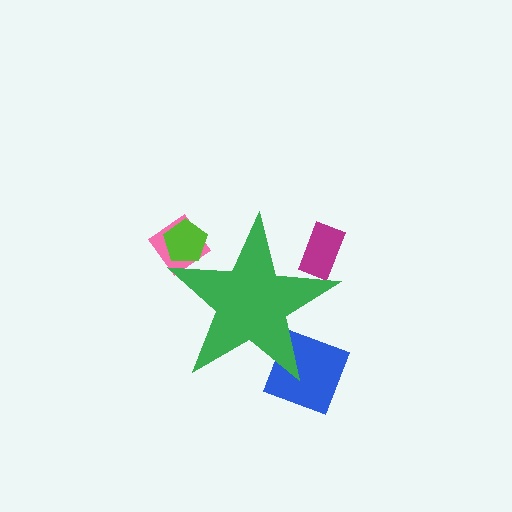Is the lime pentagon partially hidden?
Yes, the lime pentagon is partially hidden behind the green star.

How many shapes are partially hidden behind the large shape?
4 shapes are partially hidden.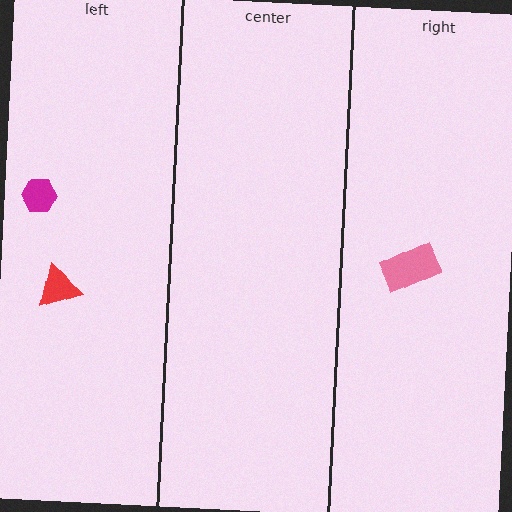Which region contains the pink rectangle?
The right region.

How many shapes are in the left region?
2.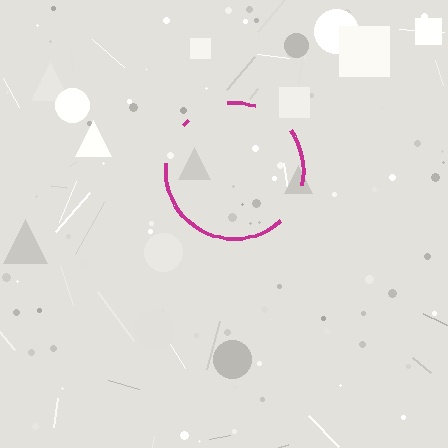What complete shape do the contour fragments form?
The contour fragments form a circle.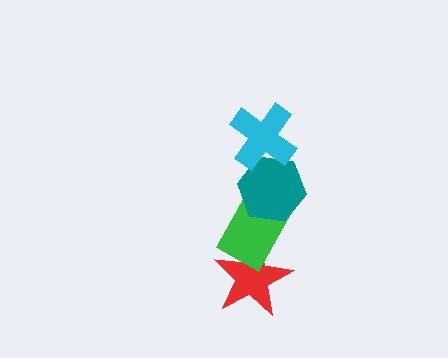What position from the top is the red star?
The red star is 4th from the top.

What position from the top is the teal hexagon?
The teal hexagon is 2nd from the top.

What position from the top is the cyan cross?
The cyan cross is 1st from the top.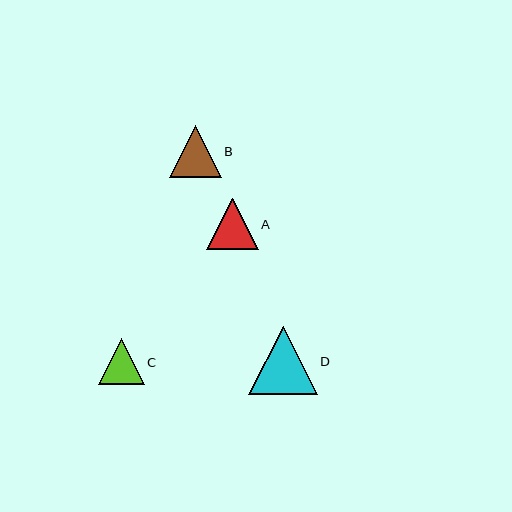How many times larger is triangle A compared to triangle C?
Triangle A is approximately 1.1 times the size of triangle C.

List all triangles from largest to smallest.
From largest to smallest: D, B, A, C.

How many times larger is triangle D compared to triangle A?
Triangle D is approximately 1.3 times the size of triangle A.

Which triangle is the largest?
Triangle D is the largest with a size of approximately 68 pixels.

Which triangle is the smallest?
Triangle C is the smallest with a size of approximately 46 pixels.